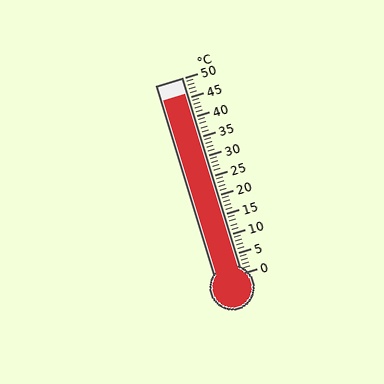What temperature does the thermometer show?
The thermometer shows approximately 46°C.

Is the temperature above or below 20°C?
The temperature is above 20°C.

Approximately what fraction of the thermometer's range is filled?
The thermometer is filled to approximately 90% of its range.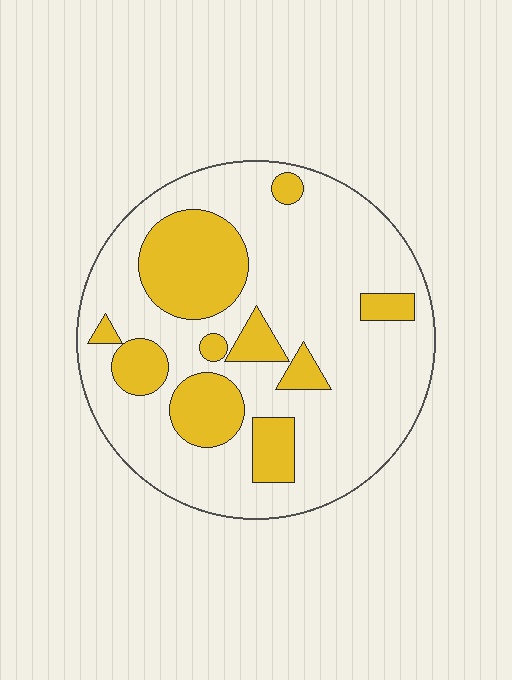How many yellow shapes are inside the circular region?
10.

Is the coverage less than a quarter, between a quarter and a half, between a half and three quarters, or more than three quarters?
Between a quarter and a half.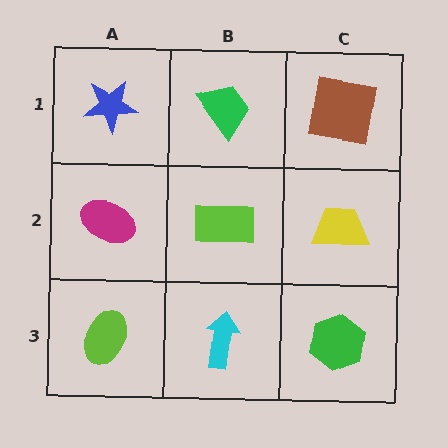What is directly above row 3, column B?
A lime rectangle.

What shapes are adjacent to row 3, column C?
A yellow trapezoid (row 2, column C), a cyan arrow (row 3, column B).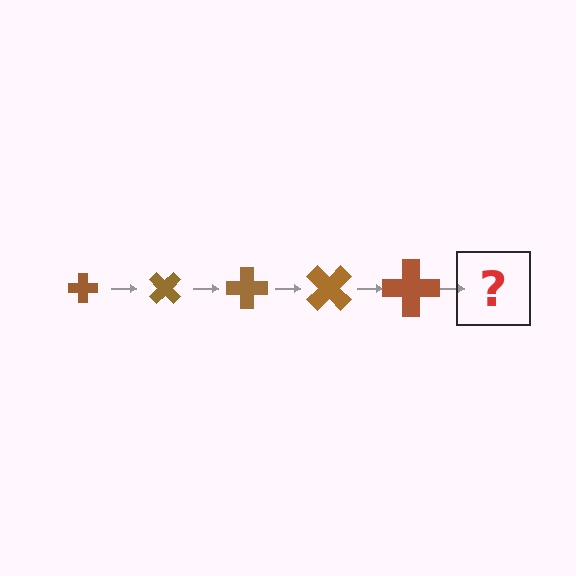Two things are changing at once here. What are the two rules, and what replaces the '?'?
The two rules are that the cross grows larger each step and it rotates 45 degrees each step. The '?' should be a cross, larger than the previous one and rotated 225 degrees from the start.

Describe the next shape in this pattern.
It should be a cross, larger than the previous one and rotated 225 degrees from the start.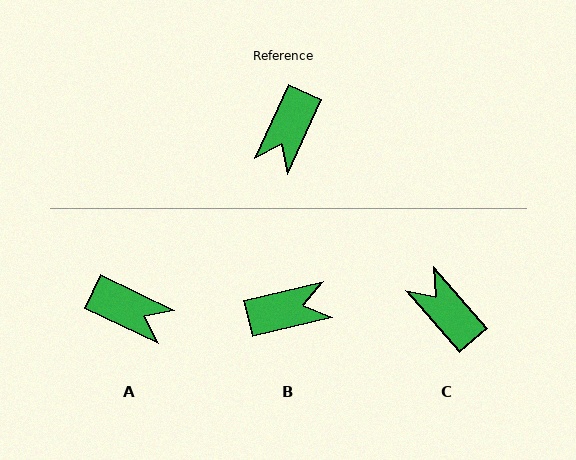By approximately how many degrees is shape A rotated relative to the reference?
Approximately 89 degrees counter-clockwise.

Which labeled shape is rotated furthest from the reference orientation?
B, about 128 degrees away.